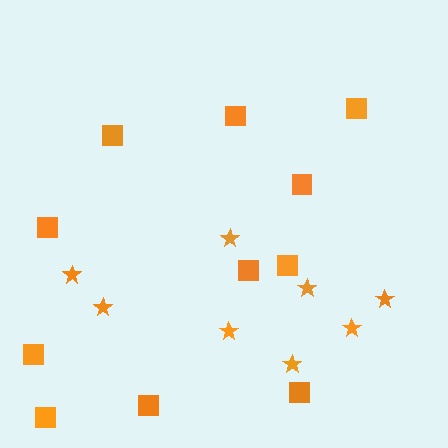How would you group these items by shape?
There are 2 groups: one group of stars (8) and one group of squares (11).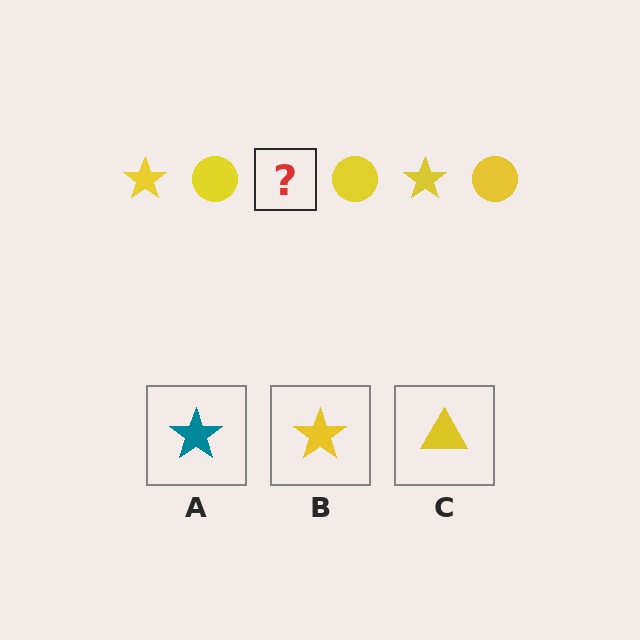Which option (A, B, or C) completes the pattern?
B.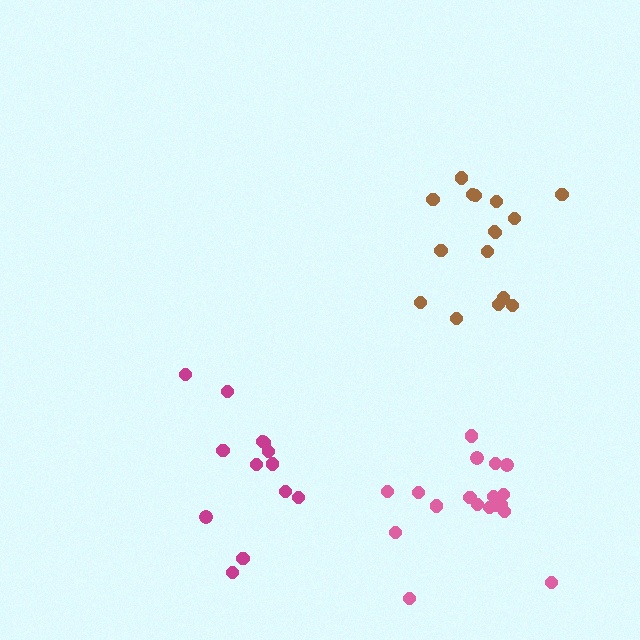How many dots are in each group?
Group 1: 16 dots, Group 2: 13 dots, Group 3: 18 dots (47 total).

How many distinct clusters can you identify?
There are 3 distinct clusters.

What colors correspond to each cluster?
The clusters are colored: brown, magenta, pink.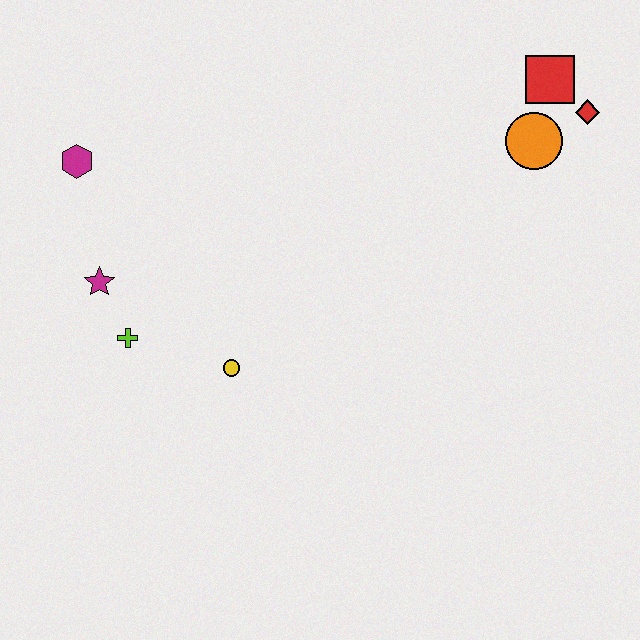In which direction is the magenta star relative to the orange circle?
The magenta star is to the left of the orange circle.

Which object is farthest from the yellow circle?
The red diamond is farthest from the yellow circle.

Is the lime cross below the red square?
Yes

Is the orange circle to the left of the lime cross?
No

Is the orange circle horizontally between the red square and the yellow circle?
Yes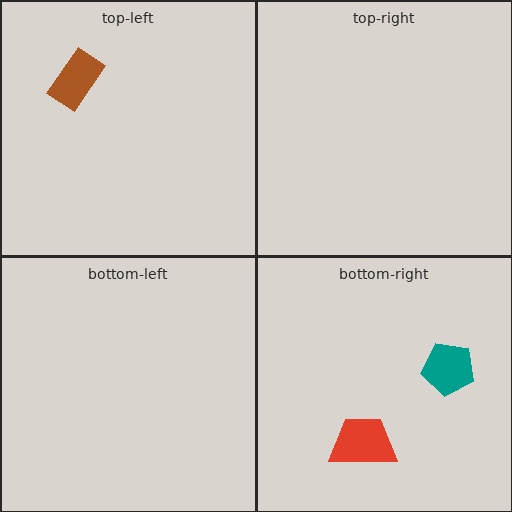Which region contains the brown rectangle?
The top-left region.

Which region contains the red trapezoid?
The bottom-right region.